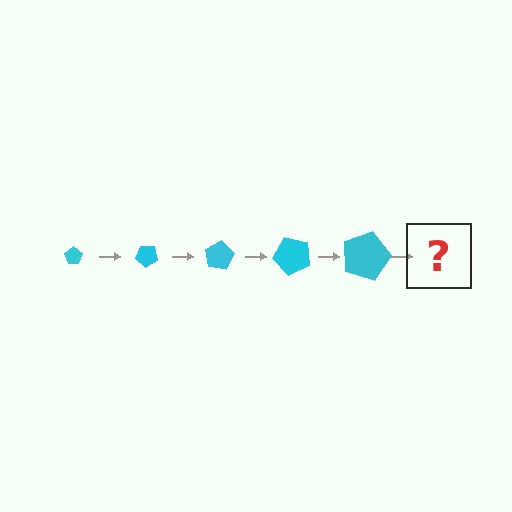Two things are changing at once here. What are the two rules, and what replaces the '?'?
The two rules are that the pentagon grows larger each step and it rotates 40 degrees each step. The '?' should be a pentagon, larger than the previous one and rotated 200 degrees from the start.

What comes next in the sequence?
The next element should be a pentagon, larger than the previous one and rotated 200 degrees from the start.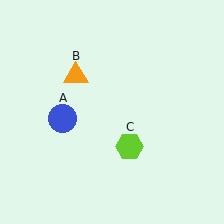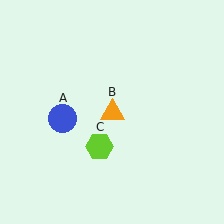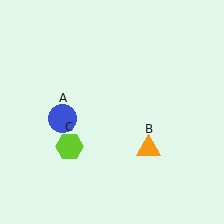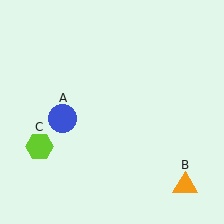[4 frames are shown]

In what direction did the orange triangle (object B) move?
The orange triangle (object B) moved down and to the right.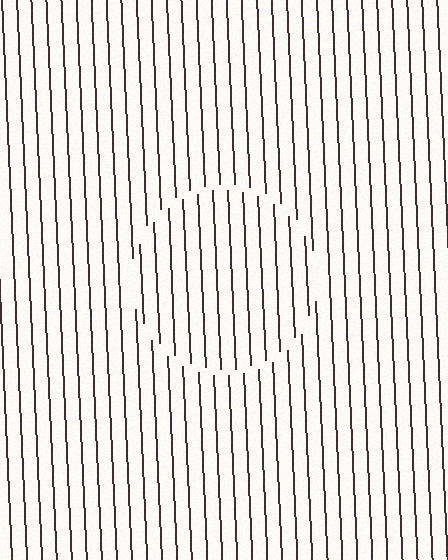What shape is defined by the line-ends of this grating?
An illusory circle. The interior of the shape contains the same grating, shifted by half a period — the contour is defined by the phase discontinuity where line-ends from the inner and outer gratings abut.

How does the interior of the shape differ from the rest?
The interior of the shape contains the same grating, shifted by half a period — the contour is defined by the phase discontinuity where line-ends from the inner and outer gratings abut.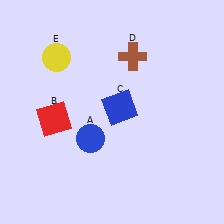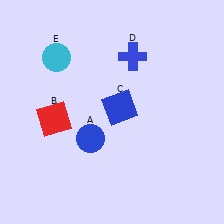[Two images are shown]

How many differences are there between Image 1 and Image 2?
There are 2 differences between the two images.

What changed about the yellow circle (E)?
In Image 1, E is yellow. In Image 2, it changed to cyan.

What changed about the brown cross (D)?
In Image 1, D is brown. In Image 2, it changed to blue.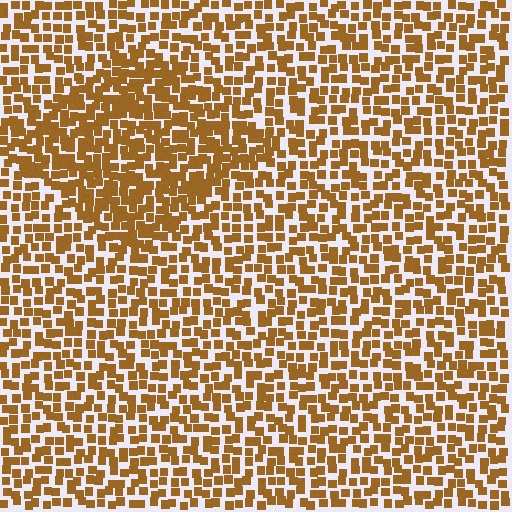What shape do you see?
I see a diamond.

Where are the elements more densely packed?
The elements are more densely packed inside the diamond boundary.